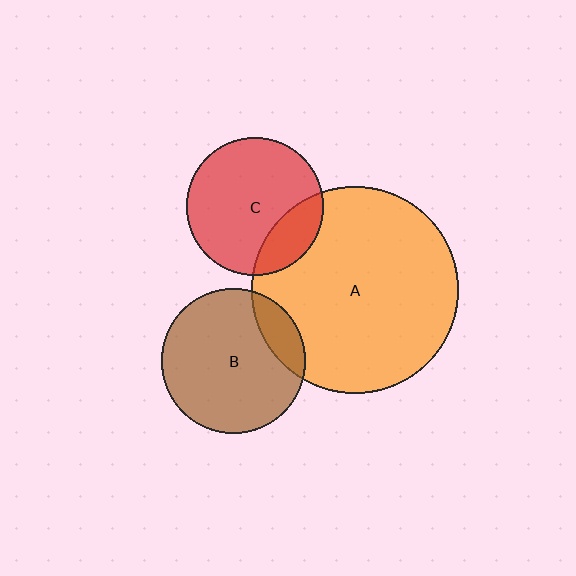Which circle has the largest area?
Circle A (orange).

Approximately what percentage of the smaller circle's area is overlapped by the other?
Approximately 20%.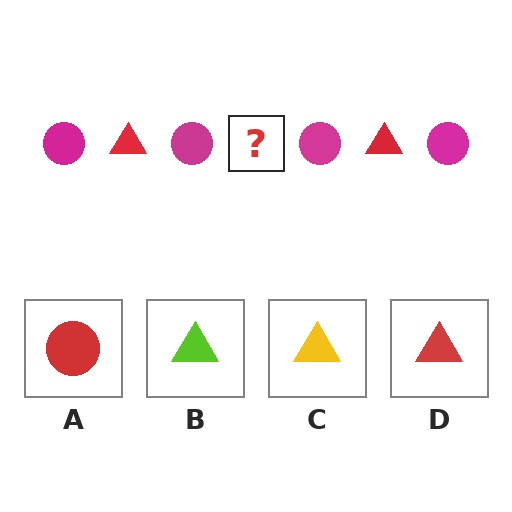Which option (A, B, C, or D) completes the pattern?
D.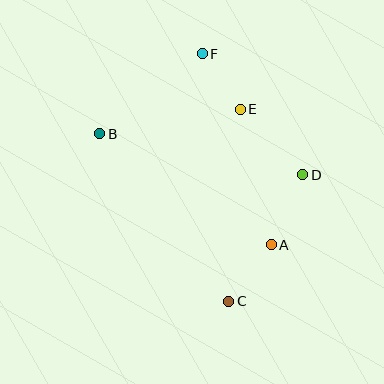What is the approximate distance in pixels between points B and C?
The distance between B and C is approximately 212 pixels.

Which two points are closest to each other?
Points E and F are closest to each other.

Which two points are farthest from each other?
Points C and F are farthest from each other.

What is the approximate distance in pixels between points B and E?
The distance between B and E is approximately 143 pixels.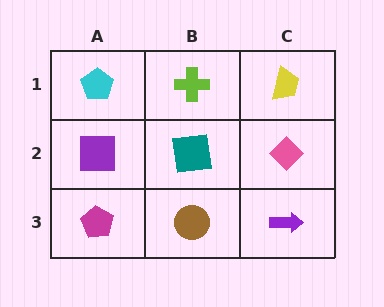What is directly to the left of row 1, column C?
A lime cross.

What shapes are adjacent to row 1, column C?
A pink diamond (row 2, column C), a lime cross (row 1, column B).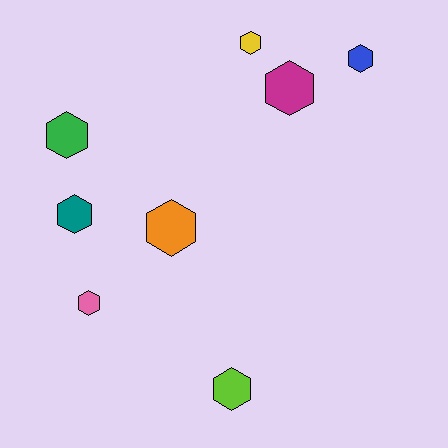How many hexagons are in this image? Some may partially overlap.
There are 8 hexagons.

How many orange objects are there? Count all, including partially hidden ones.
There is 1 orange object.